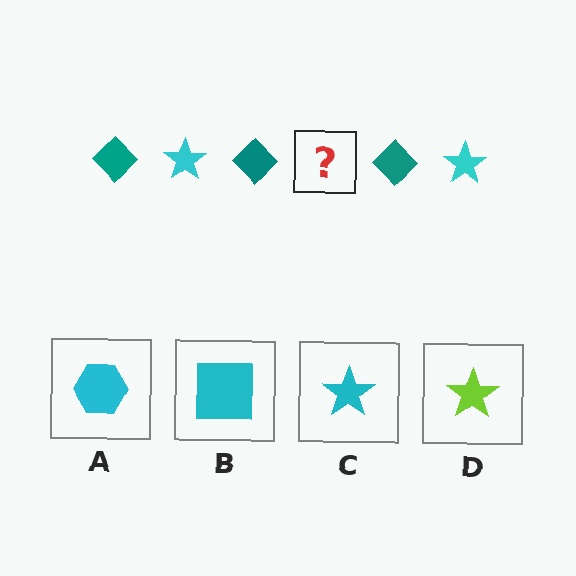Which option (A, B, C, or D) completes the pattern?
C.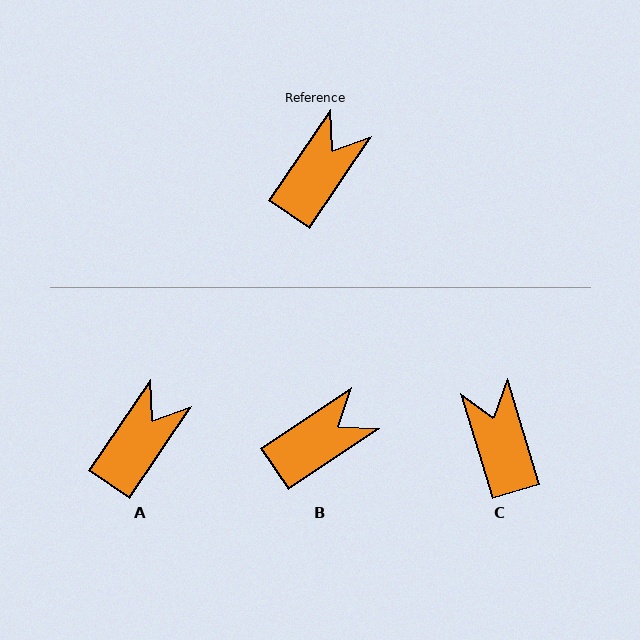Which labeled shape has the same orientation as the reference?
A.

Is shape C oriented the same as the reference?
No, it is off by about 51 degrees.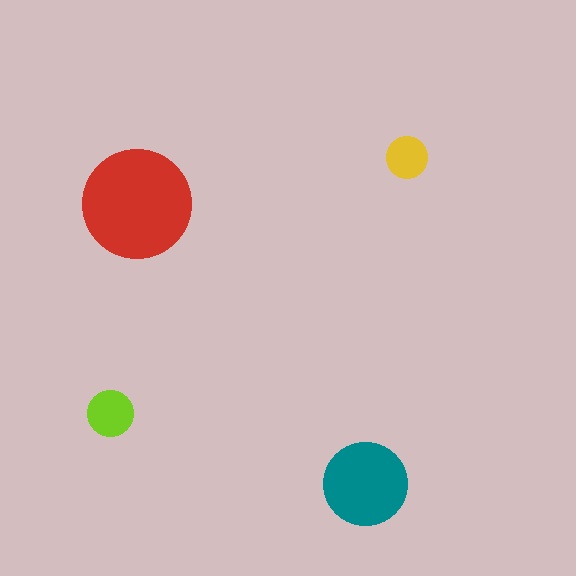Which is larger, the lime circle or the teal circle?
The teal one.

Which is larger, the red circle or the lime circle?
The red one.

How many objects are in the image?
There are 4 objects in the image.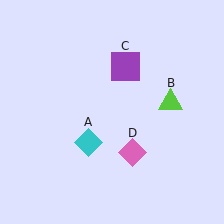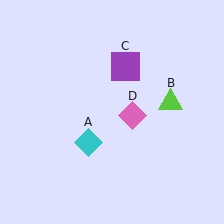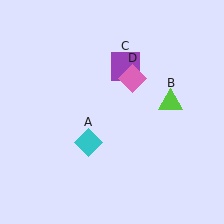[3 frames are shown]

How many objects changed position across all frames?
1 object changed position: pink diamond (object D).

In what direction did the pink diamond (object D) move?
The pink diamond (object D) moved up.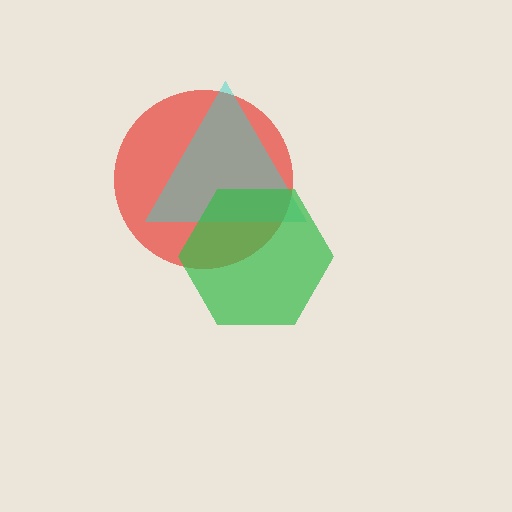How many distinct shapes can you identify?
There are 3 distinct shapes: a red circle, a cyan triangle, a green hexagon.